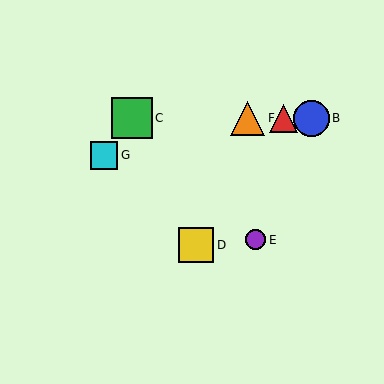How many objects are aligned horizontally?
4 objects (A, B, C, F) are aligned horizontally.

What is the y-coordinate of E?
Object E is at y≈240.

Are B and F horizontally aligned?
Yes, both are at y≈118.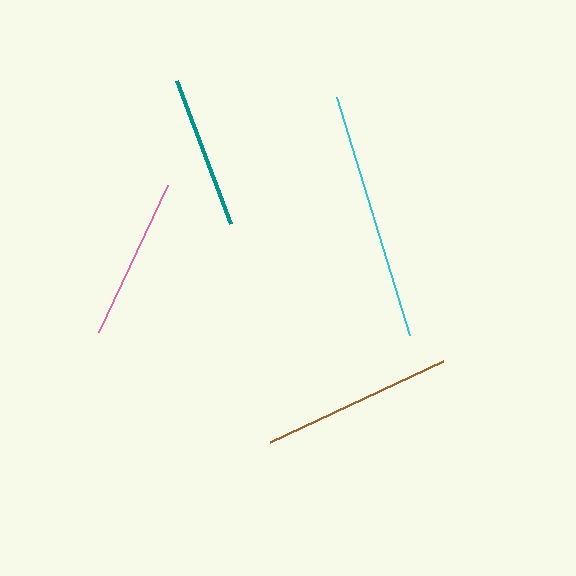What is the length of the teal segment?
The teal segment is approximately 153 pixels long.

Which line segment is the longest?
The cyan line is the longest at approximately 250 pixels.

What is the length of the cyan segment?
The cyan segment is approximately 250 pixels long.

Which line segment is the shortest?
The teal line is the shortest at approximately 153 pixels.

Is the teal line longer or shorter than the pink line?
The pink line is longer than the teal line.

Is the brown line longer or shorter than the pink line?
The brown line is longer than the pink line.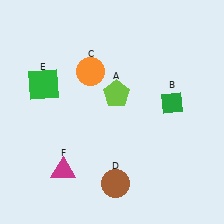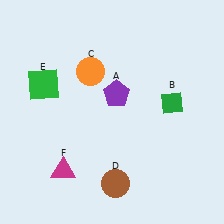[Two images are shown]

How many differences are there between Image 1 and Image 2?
There is 1 difference between the two images.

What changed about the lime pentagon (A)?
In Image 1, A is lime. In Image 2, it changed to purple.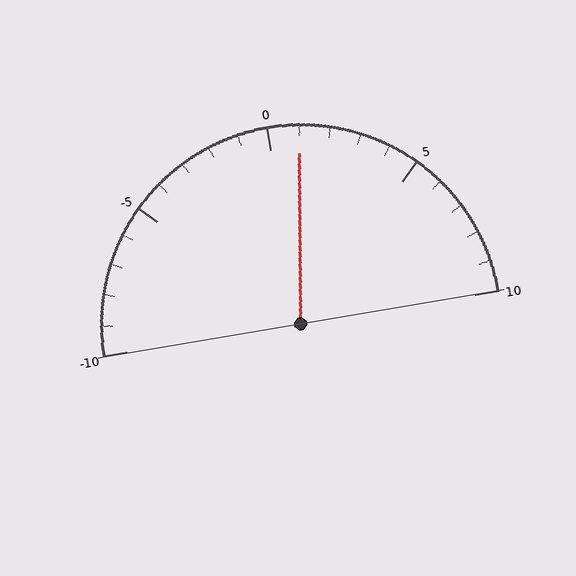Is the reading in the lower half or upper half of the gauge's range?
The reading is in the upper half of the range (-10 to 10).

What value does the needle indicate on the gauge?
The needle indicates approximately 1.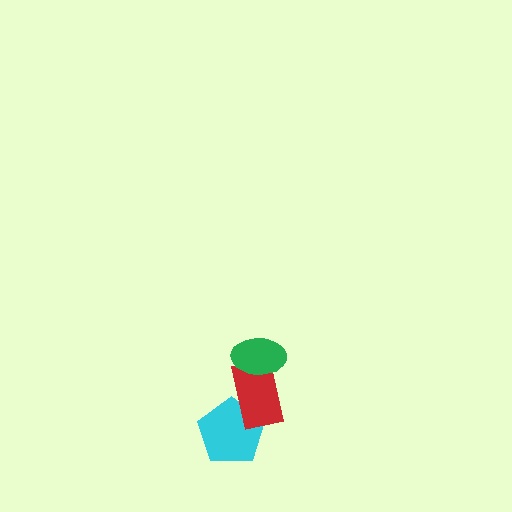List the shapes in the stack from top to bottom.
From top to bottom: the green ellipse, the red rectangle, the cyan pentagon.